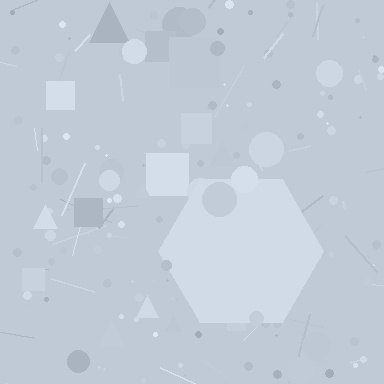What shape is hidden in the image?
A hexagon is hidden in the image.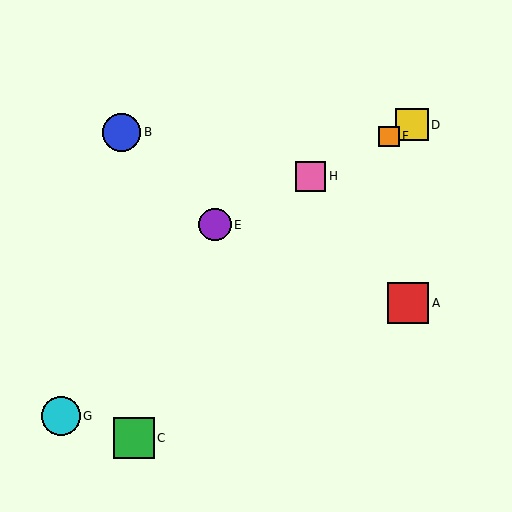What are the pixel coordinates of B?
Object B is at (122, 132).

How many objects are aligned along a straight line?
4 objects (D, E, F, H) are aligned along a straight line.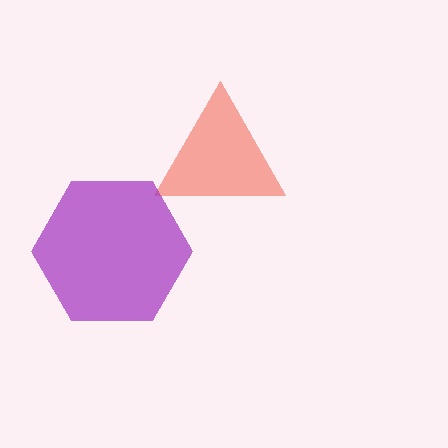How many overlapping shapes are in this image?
There are 2 overlapping shapes in the image.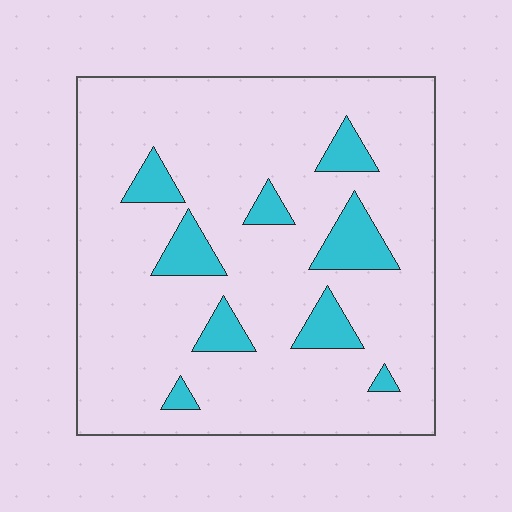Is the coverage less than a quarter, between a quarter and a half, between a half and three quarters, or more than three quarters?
Less than a quarter.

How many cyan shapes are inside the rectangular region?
9.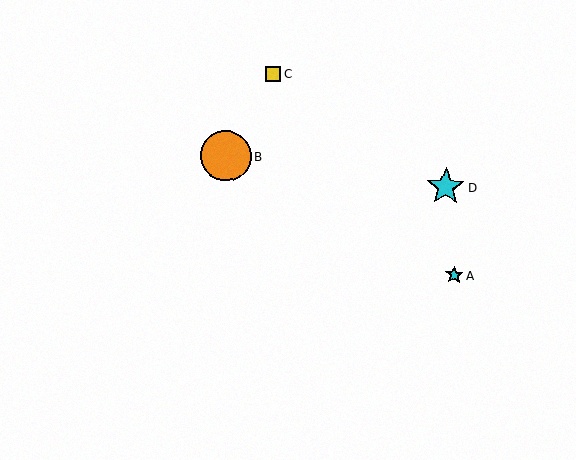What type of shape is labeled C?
Shape C is a yellow square.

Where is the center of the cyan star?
The center of the cyan star is at (454, 275).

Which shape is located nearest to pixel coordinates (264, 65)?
The yellow square (labeled C) at (273, 74) is nearest to that location.